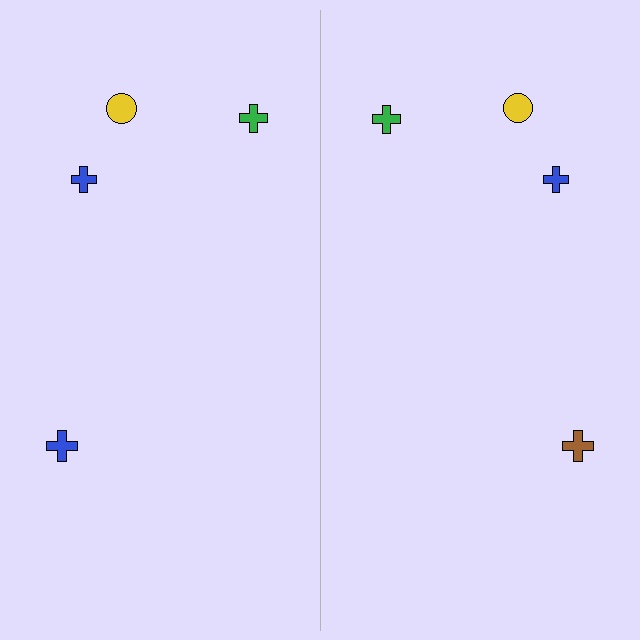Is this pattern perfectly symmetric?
No, the pattern is not perfectly symmetric. The brown cross on the right side breaks the symmetry — its mirror counterpart is blue.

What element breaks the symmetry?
The brown cross on the right side breaks the symmetry — its mirror counterpart is blue.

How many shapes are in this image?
There are 8 shapes in this image.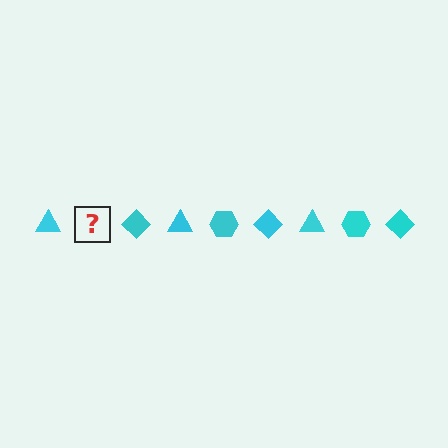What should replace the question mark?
The question mark should be replaced with a cyan hexagon.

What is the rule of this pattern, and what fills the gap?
The rule is that the pattern cycles through triangle, hexagon, diamond shapes in cyan. The gap should be filled with a cyan hexagon.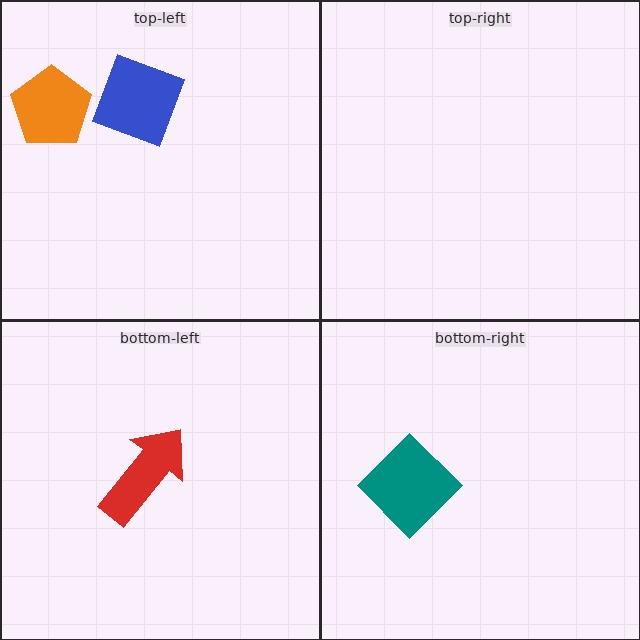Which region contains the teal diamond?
The bottom-right region.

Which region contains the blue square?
The top-left region.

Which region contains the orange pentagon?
The top-left region.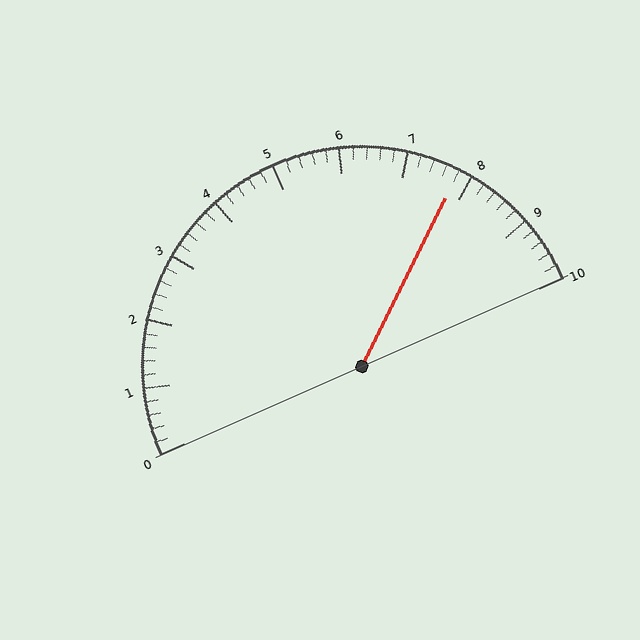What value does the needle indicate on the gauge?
The needle indicates approximately 7.8.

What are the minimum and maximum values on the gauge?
The gauge ranges from 0 to 10.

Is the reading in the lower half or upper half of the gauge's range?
The reading is in the upper half of the range (0 to 10).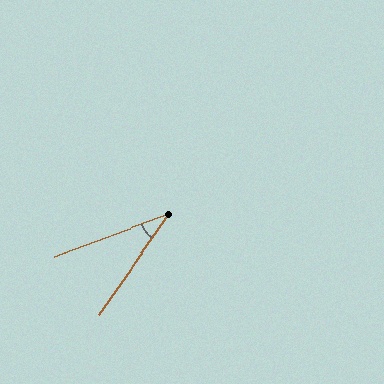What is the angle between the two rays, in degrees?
Approximately 35 degrees.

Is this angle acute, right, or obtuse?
It is acute.